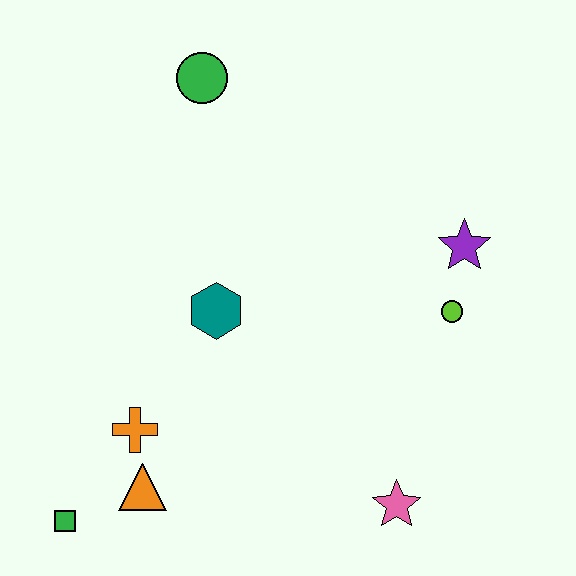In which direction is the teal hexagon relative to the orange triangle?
The teal hexagon is above the orange triangle.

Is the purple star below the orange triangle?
No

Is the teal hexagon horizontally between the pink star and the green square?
Yes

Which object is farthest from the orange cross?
The purple star is farthest from the orange cross.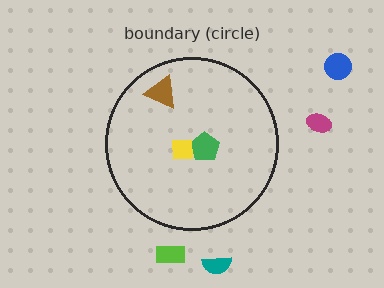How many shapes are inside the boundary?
3 inside, 4 outside.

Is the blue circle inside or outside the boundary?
Outside.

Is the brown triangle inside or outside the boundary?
Inside.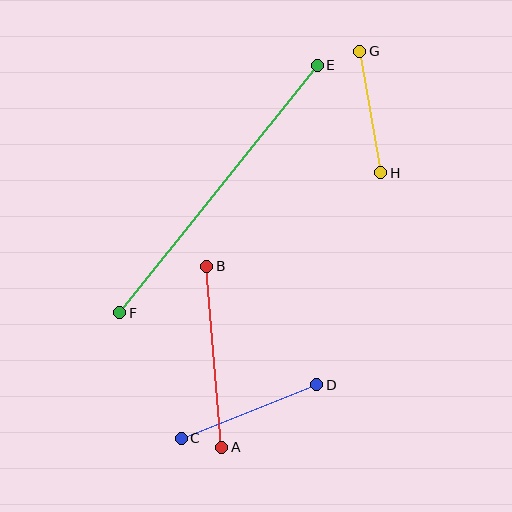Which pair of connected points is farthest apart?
Points E and F are farthest apart.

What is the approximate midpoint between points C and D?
The midpoint is at approximately (249, 412) pixels.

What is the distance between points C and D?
The distance is approximately 146 pixels.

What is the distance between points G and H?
The distance is approximately 123 pixels.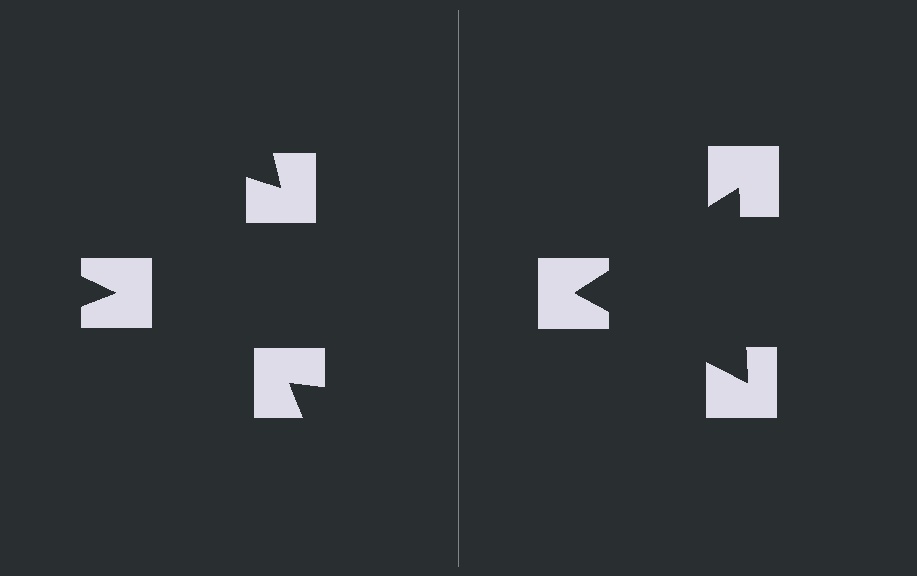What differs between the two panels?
The notched squares are positioned identically on both sides; only the wedge orientations differ. On the right they align to a triangle; on the left they are misaligned.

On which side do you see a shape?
An illusory triangle appears on the right side. On the left side the wedge cuts are rotated, so no coherent shape forms.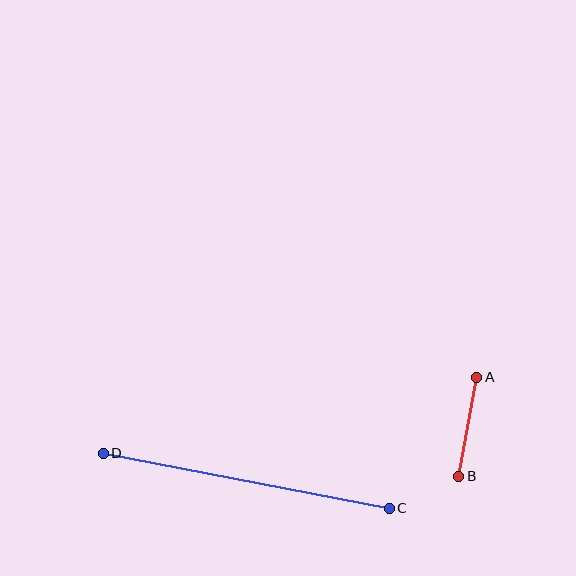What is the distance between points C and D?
The distance is approximately 291 pixels.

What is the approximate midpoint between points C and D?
The midpoint is at approximately (246, 481) pixels.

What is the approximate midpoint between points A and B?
The midpoint is at approximately (468, 427) pixels.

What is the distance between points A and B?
The distance is approximately 100 pixels.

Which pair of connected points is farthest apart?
Points C and D are farthest apart.